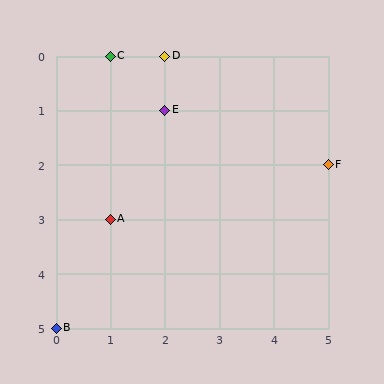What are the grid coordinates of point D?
Point D is at grid coordinates (2, 0).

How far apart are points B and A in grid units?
Points B and A are 1 column and 2 rows apart (about 2.2 grid units diagonally).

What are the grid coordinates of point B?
Point B is at grid coordinates (0, 5).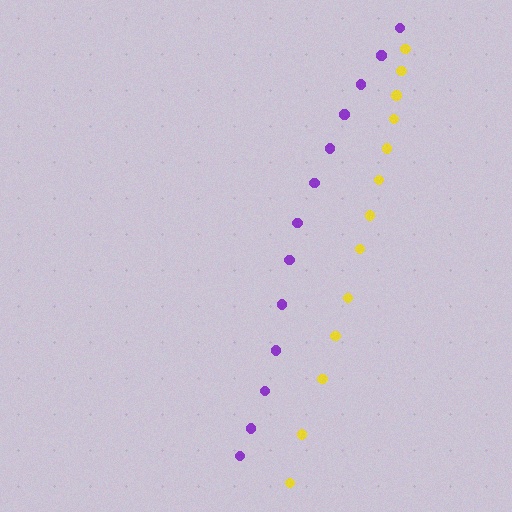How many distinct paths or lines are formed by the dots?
There are 2 distinct paths.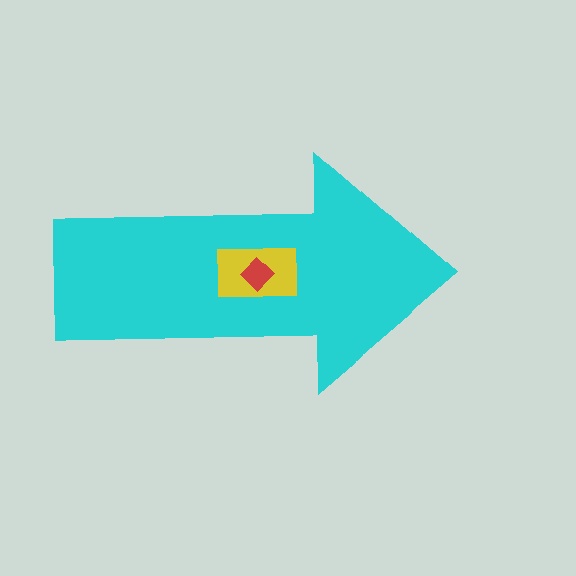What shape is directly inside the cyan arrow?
The yellow rectangle.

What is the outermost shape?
The cyan arrow.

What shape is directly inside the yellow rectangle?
The red diamond.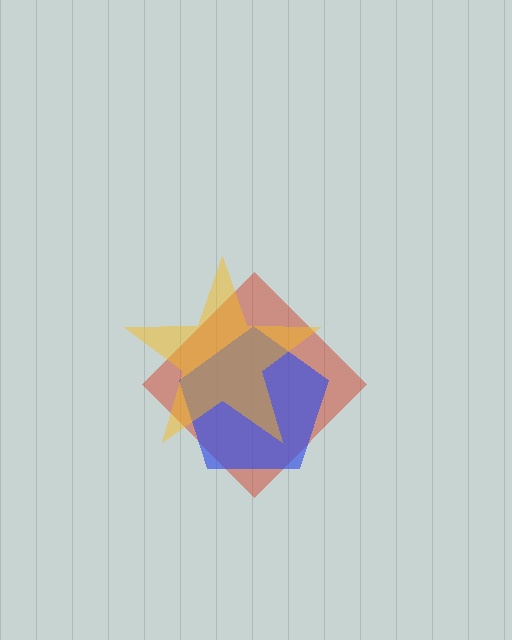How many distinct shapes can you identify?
There are 3 distinct shapes: a red diamond, a blue pentagon, a yellow star.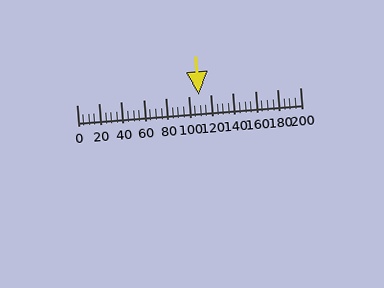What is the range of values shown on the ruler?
The ruler shows values from 0 to 200.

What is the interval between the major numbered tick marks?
The major tick marks are spaced 20 units apart.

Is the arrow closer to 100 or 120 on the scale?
The arrow is closer to 100.